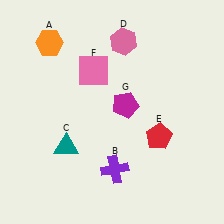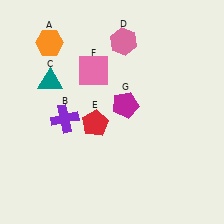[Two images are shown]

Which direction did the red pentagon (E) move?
The red pentagon (E) moved left.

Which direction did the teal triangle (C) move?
The teal triangle (C) moved up.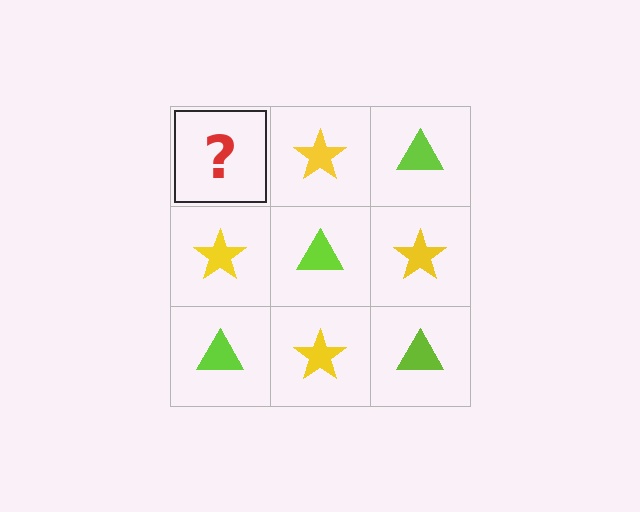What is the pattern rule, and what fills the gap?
The rule is that it alternates lime triangle and yellow star in a checkerboard pattern. The gap should be filled with a lime triangle.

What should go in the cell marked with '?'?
The missing cell should contain a lime triangle.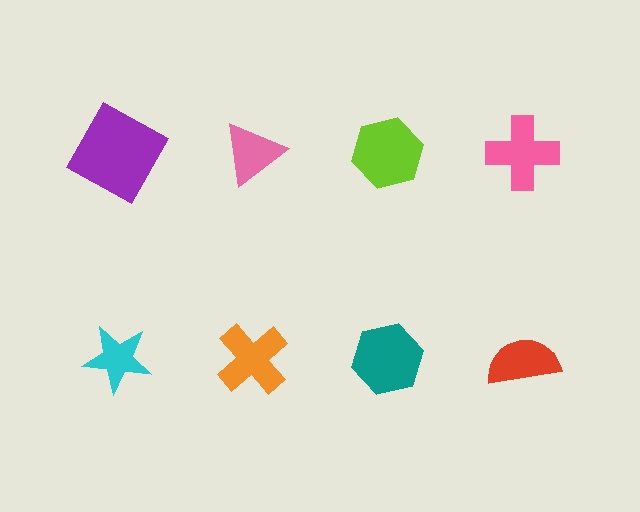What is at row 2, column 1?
A cyan star.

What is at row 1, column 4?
A pink cross.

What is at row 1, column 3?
A lime hexagon.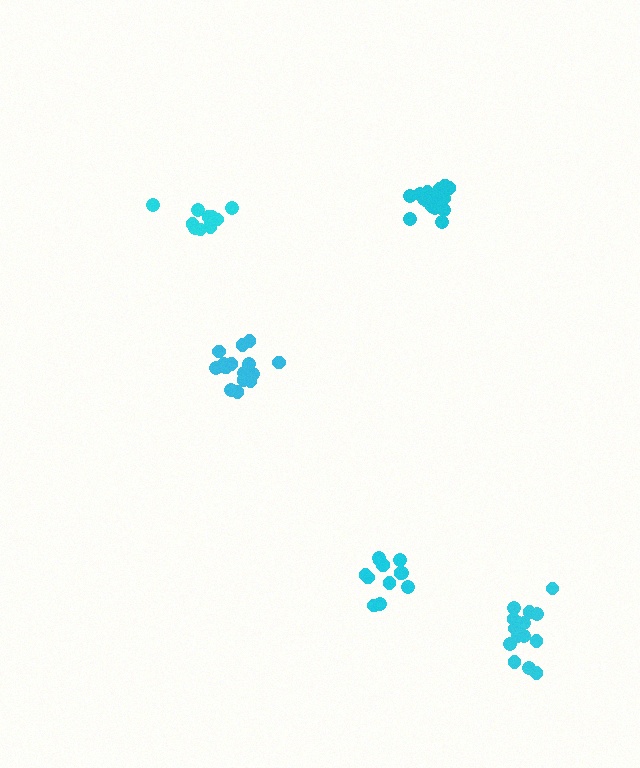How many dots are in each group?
Group 1: 12 dots, Group 2: 17 dots, Group 3: 13 dots, Group 4: 16 dots, Group 5: 17 dots (75 total).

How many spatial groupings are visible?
There are 5 spatial groupings.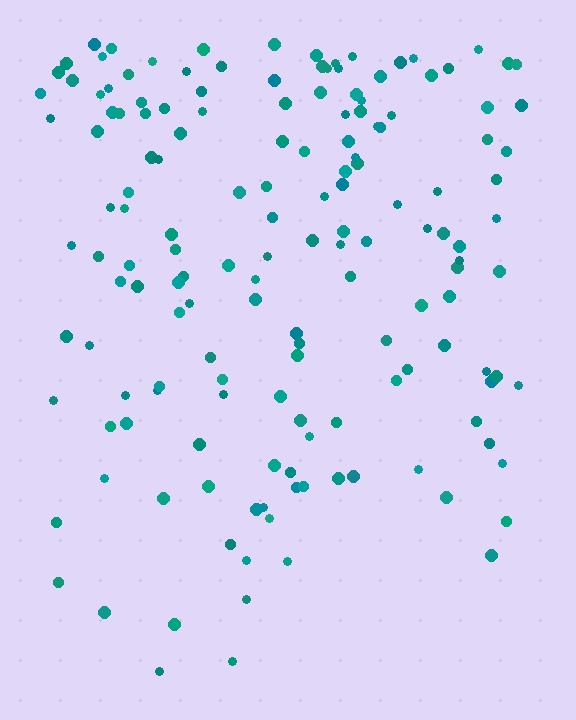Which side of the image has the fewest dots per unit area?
The bottom.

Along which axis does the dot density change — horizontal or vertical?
Vertical.